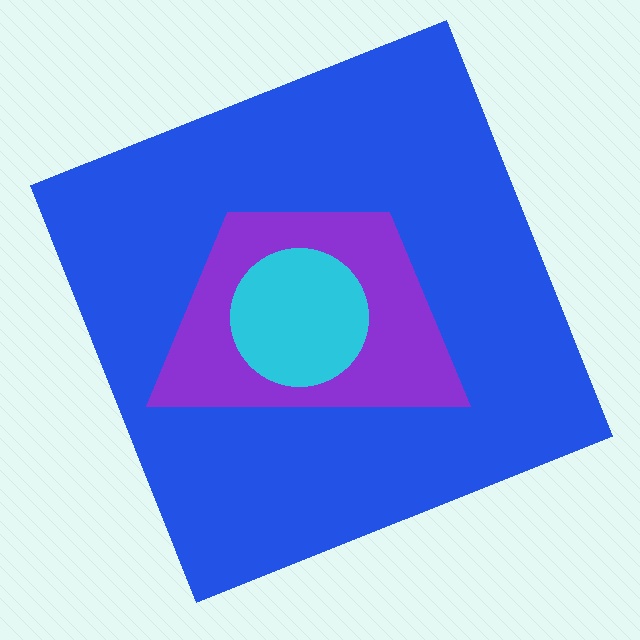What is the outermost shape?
The blue square.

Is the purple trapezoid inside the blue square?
Yes.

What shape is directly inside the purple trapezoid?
The cyan circle.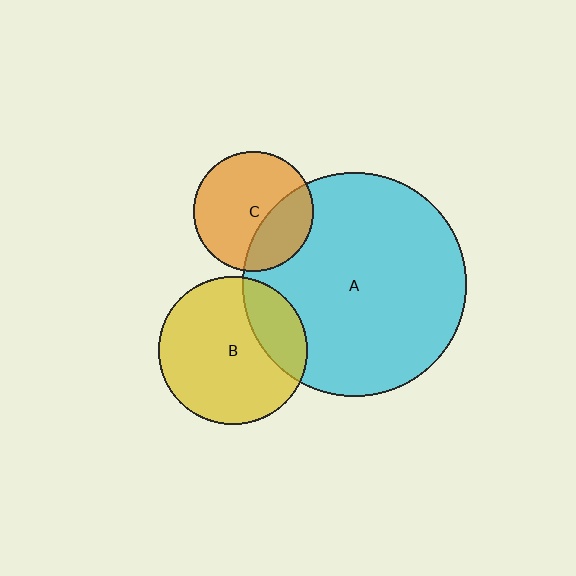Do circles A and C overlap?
Yes.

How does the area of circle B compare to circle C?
Approximately 1.5 times.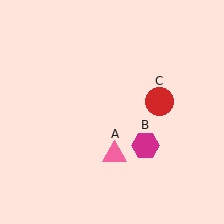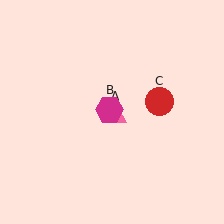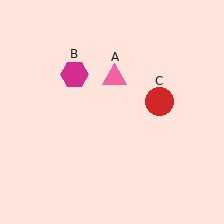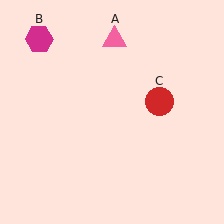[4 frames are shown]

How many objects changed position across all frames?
2 objects changed position: pink triangle (object A), magenta hexagon (object B).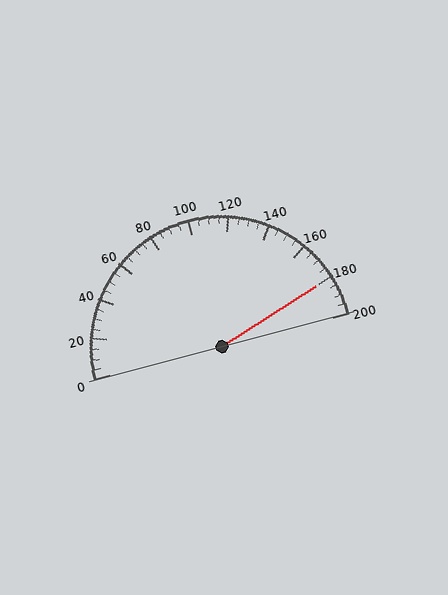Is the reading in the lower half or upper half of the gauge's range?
The reading is in the upper half of the range (0 to 200).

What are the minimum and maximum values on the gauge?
The gauge ranges from 0 to 200.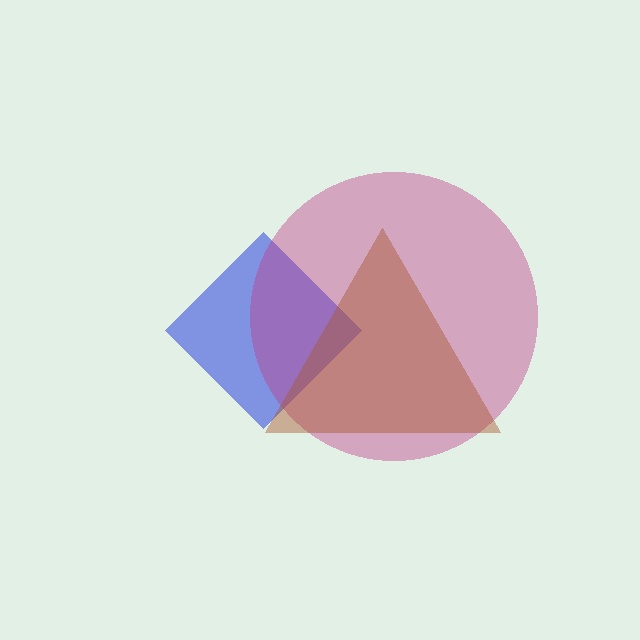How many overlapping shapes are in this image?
There are 3 overlapping shapes in the image.